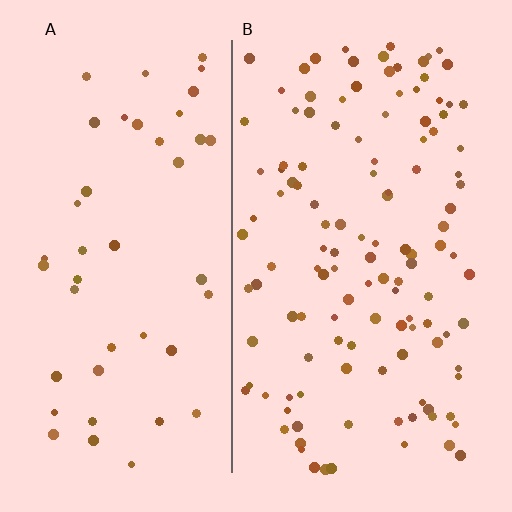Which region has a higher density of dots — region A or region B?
B (the right).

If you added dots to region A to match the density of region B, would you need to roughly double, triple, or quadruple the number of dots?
Approximately triple.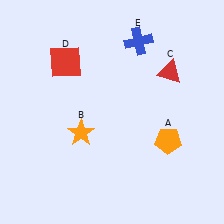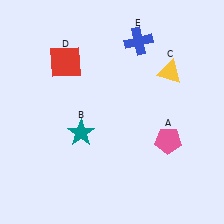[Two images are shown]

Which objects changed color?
A changed from orange to pink. B changed from orange to teal. C changed from red to yellow.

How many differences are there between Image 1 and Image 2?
There are 3 differences between the two images.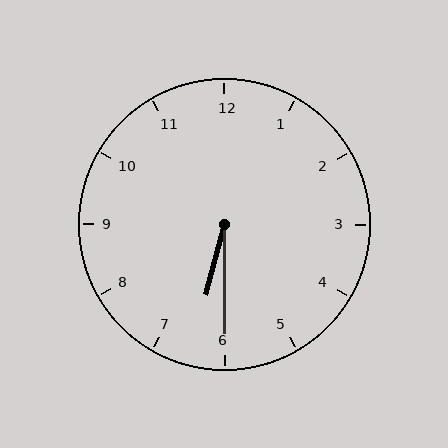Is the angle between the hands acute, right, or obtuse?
It is acute.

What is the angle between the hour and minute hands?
Approximately 15 degrees.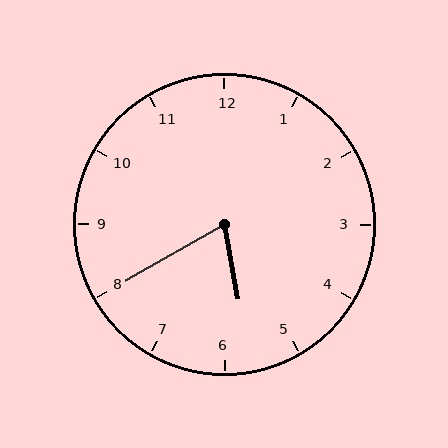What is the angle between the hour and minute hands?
Approximately 70 degrees.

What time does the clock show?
5:40.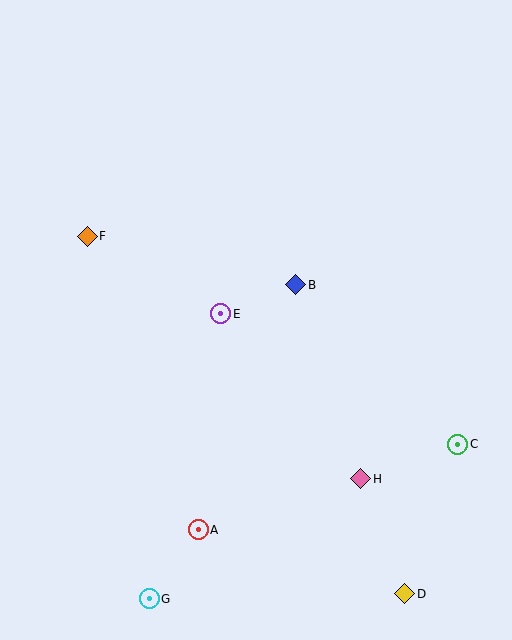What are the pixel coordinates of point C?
Point C is at (458, 444).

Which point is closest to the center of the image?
Point E at (221, 314) is closest to the center.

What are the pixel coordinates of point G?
Point G is at (149, 599).